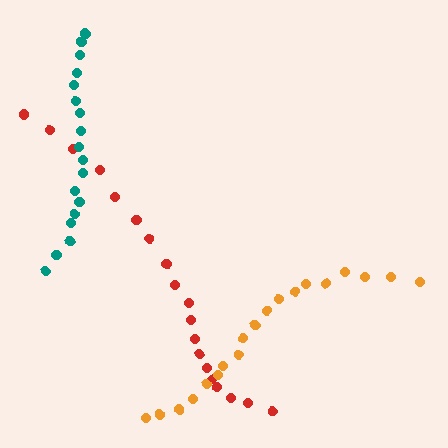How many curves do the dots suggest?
There are 3 distinct paths.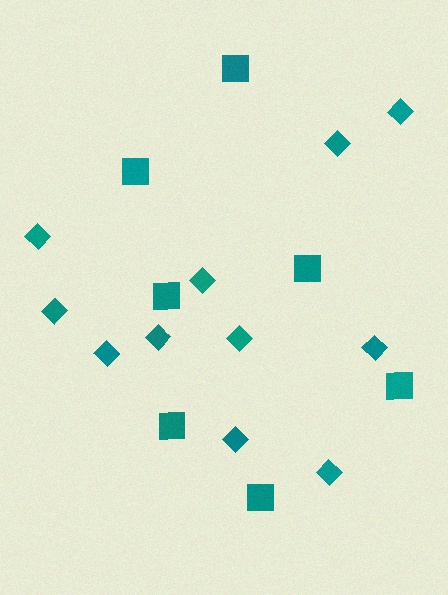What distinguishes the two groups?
There are 2 groups: one group of squares (7) and one group of diamonds (11).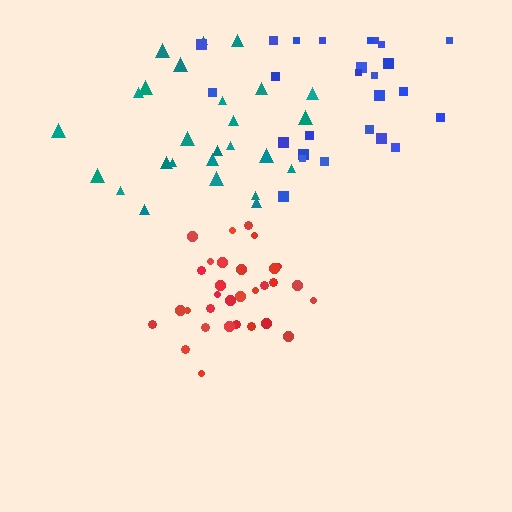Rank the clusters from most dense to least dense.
red, blue, teal.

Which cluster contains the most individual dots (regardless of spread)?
Red (32).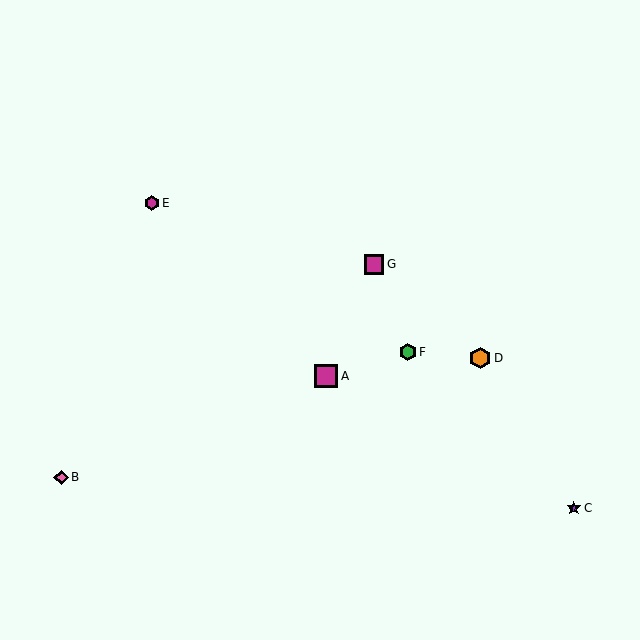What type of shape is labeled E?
Shape E is a magenta hexagon.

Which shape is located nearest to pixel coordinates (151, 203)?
The magenta hexagon (labeled E) at (152, 203) is nearest to that location.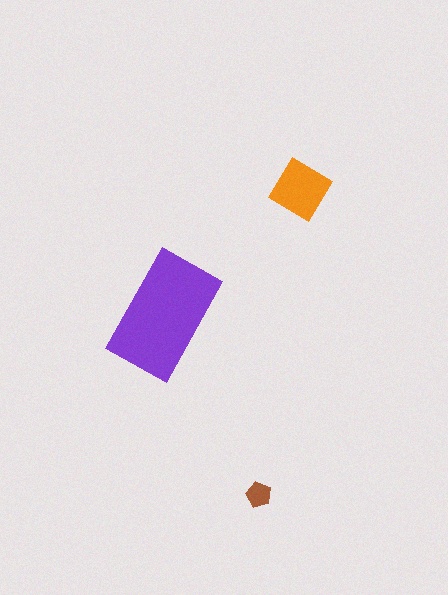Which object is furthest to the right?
The orange diamond is rightmost.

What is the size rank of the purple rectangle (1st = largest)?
1st.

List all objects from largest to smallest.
The purple rectangle, the orange diamond, the brown pentagon.